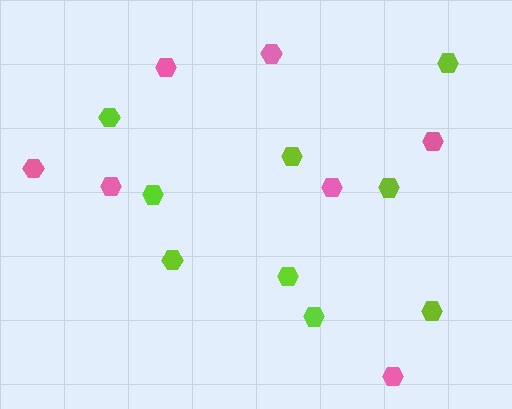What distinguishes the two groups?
There are 2 groups: one group of pink hexagons (7) and one group of lime hexagons (9).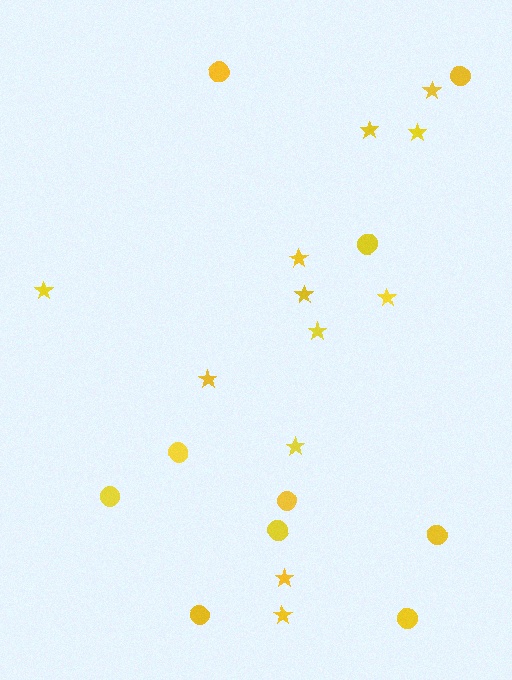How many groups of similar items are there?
There are 2 groups: one group of circles (10) and one group of stars (12).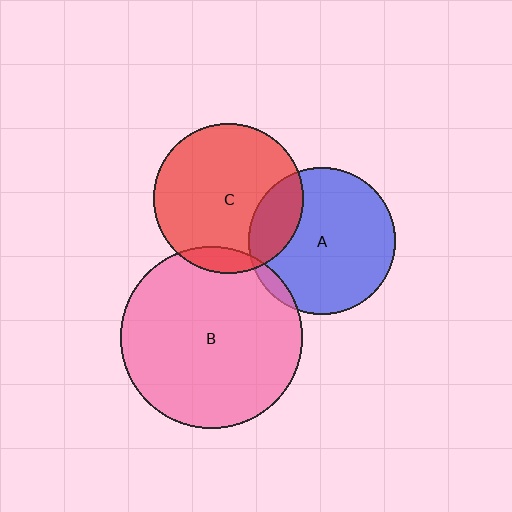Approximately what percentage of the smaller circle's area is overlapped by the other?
Approximately 5%.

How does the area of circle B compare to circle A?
Approximately 1.5 times.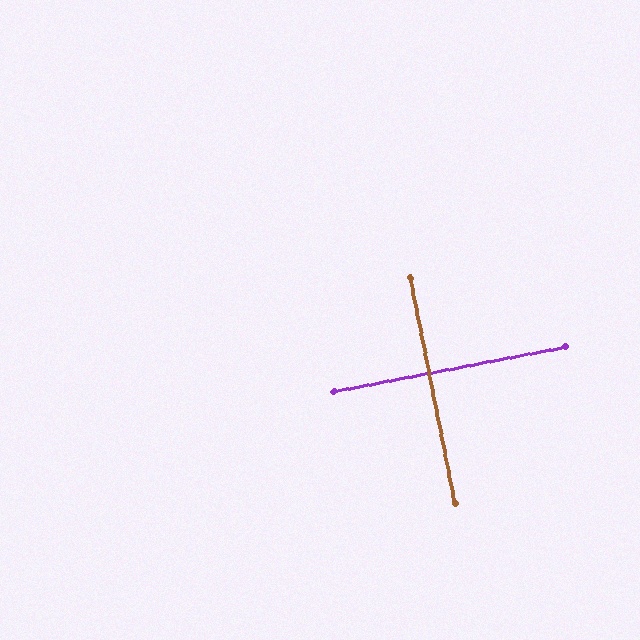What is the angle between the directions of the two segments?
Approximately 90 degrees.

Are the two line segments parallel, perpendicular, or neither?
Perpendicular — they meet at approximately 90°.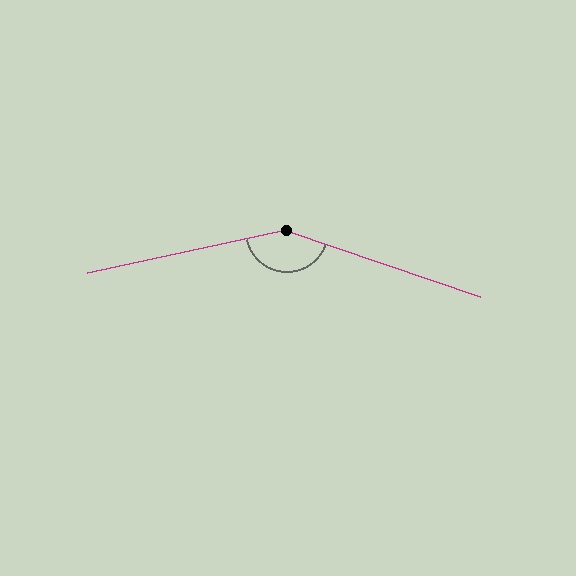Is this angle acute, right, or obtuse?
It is obtuse.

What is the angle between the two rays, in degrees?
Approximately 149 degrees.